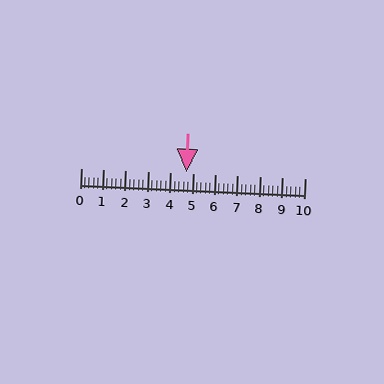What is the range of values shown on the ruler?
The ruler shows values from 0 to 10.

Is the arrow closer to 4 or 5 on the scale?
The arrow is closer to 5.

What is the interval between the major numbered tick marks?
The major tick marks are spaced 1 units apart.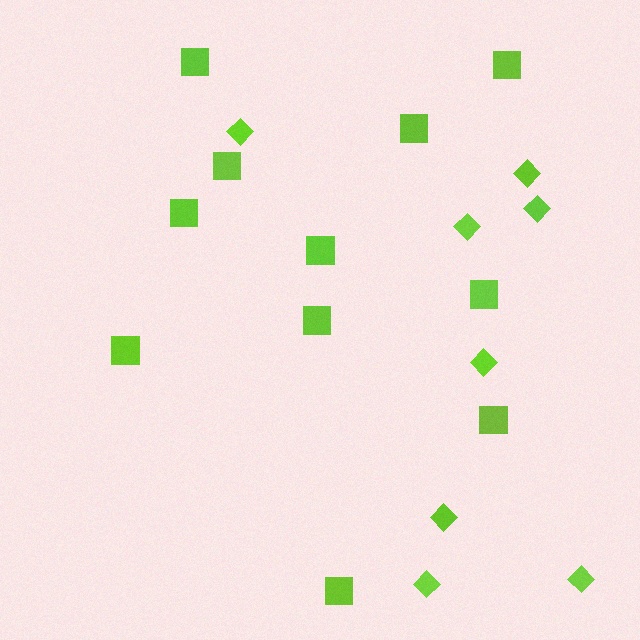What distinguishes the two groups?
There are 2 groups: one group of diamonds (8) and one group of squares (11).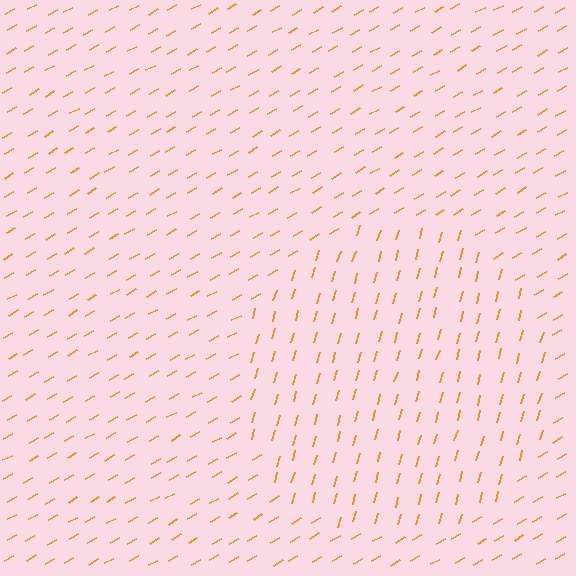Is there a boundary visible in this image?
Yes, there is a texture boundary formed by a change in line orientation.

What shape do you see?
I see a circle.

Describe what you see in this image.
The image is filled with small orange line segments. A circle region in the image has lines oriented differently from the surrounding lines, creating a visible texture boundary.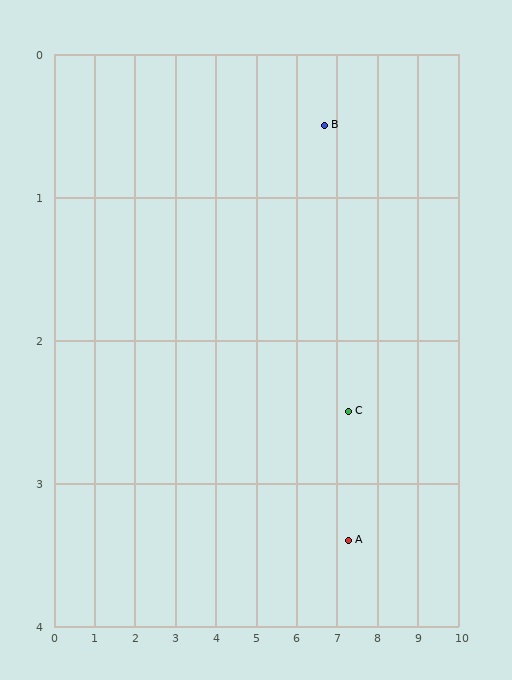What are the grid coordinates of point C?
Point C is at approximately (7.3, 2.5).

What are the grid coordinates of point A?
Point A is at approximately (7.3, 3.4).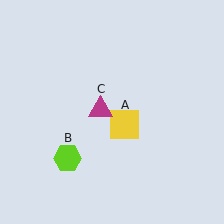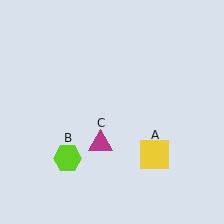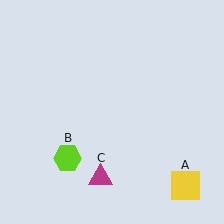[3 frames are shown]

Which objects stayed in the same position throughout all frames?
Lime hexagon (object B) remained stationary.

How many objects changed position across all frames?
2 objects changed position: yellow square (object A), magenta triangle (object C).